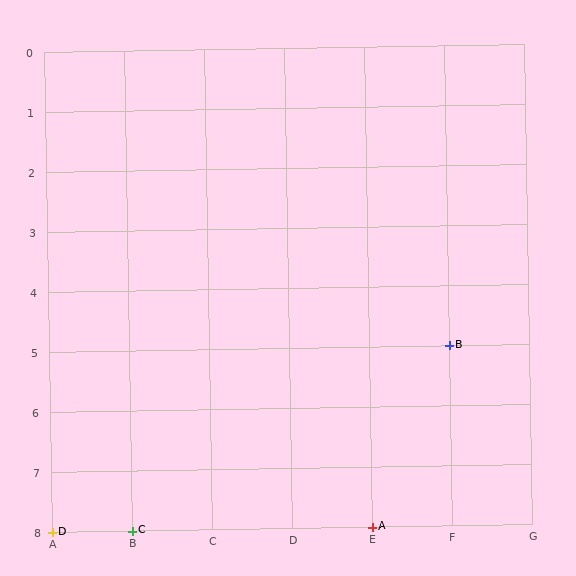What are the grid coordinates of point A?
Point A is at grid coordinates (E, 8).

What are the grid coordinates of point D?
Point D is at grid coordinates (A, 8).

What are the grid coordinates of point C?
Point C is at grid coordinates (B, 8).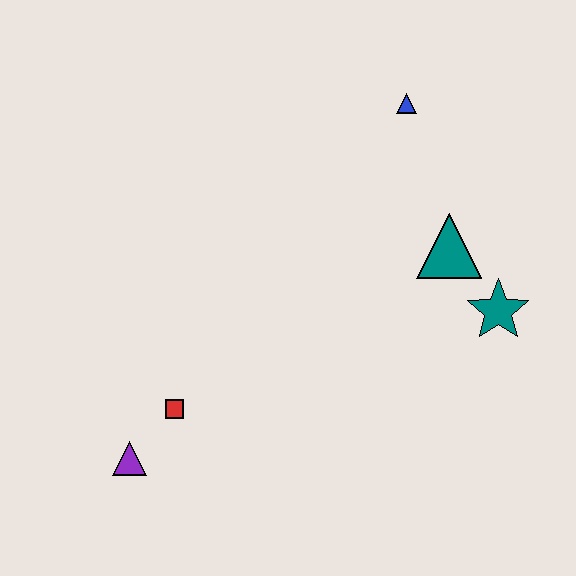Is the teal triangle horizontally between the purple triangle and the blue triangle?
No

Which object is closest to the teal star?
The teal triangle is closest to the teal star.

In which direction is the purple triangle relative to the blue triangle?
The purple triangle is below the blue triangle.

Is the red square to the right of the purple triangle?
Yes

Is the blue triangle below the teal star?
No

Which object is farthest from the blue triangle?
The purple triangle is farthest from the blue triangle.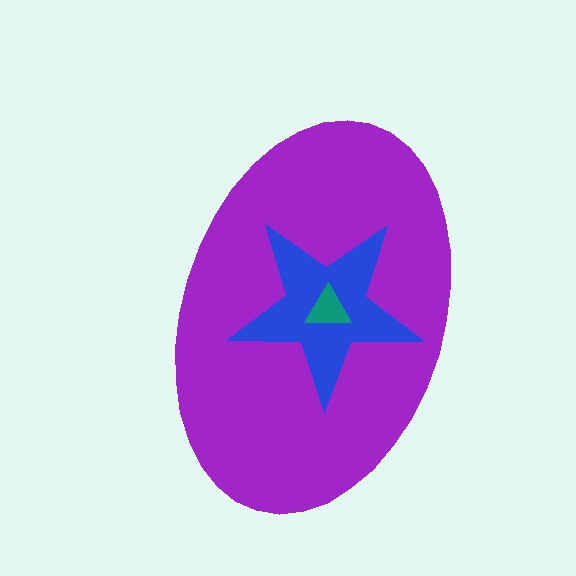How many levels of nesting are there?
3.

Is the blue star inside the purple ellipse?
Yes.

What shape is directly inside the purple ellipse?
The blue star.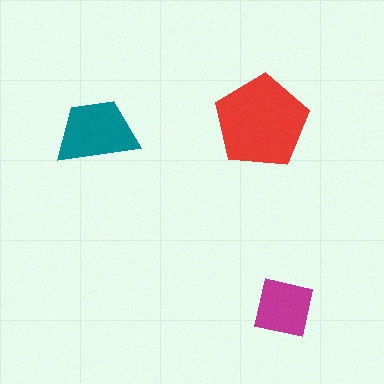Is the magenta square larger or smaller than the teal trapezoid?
Smaller.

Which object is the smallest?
The magenta square.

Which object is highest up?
The red pentagon is topmost.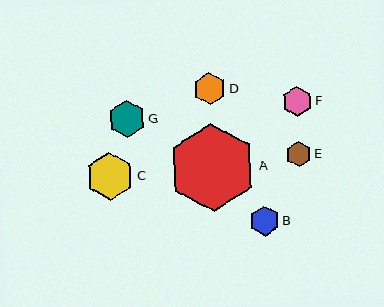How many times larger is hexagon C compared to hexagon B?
Hexagon C is approximately 1.6 times the size of hexagon B.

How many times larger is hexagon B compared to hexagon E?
Hexagon B is approximately 1.2 times the size of hexagon E.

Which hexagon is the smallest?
Hexagon E is the smallest with a size of approximately 25 pixels.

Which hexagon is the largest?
Hexagon A is the largest with a size of approximately 87 pixels.